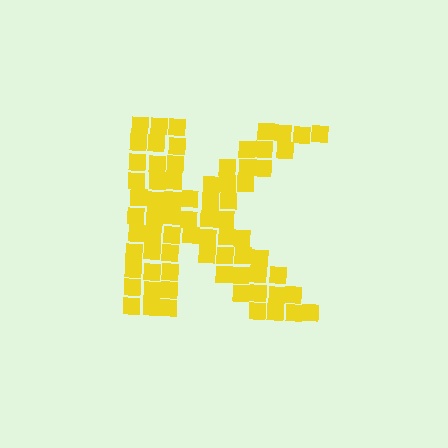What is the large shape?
The large shape is the letter K.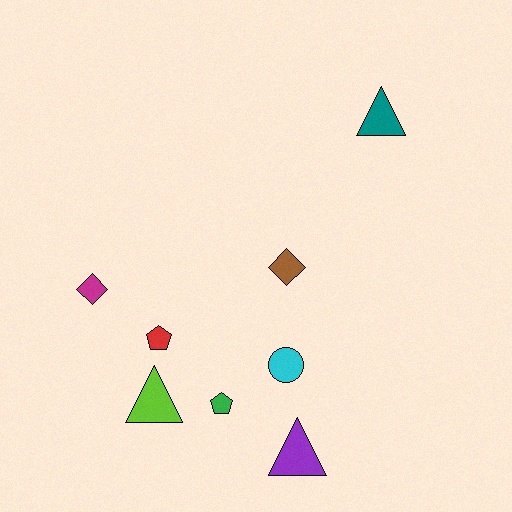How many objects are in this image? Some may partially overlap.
There are 8 objects.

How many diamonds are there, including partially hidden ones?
There are 2 diamonds.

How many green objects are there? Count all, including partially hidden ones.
There is 1 green object.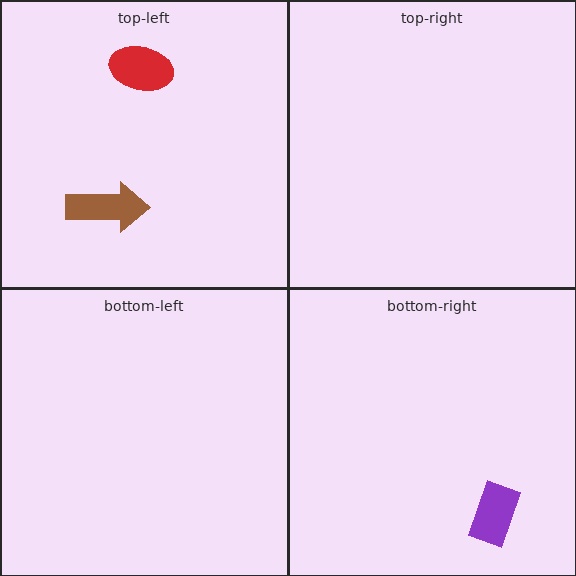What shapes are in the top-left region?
The brown arrow, the red ellipse.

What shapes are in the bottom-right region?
The purple rectangle.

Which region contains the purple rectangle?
The bottom-right region.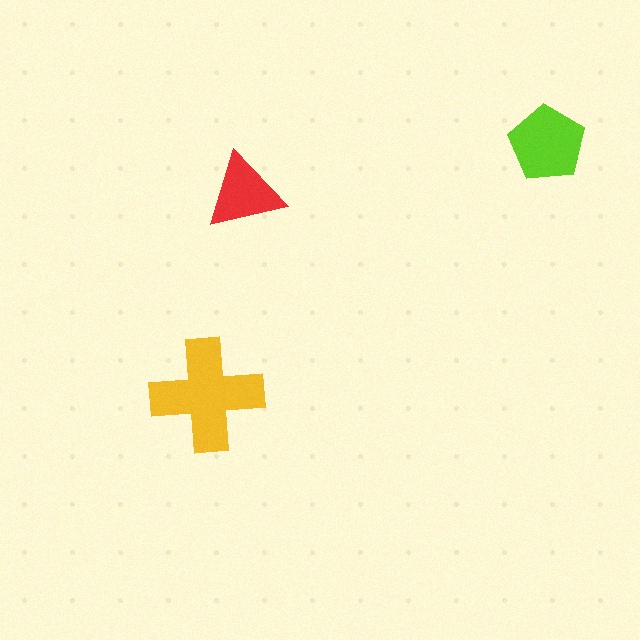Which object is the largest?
The yellow cross.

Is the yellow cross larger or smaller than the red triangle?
Larger.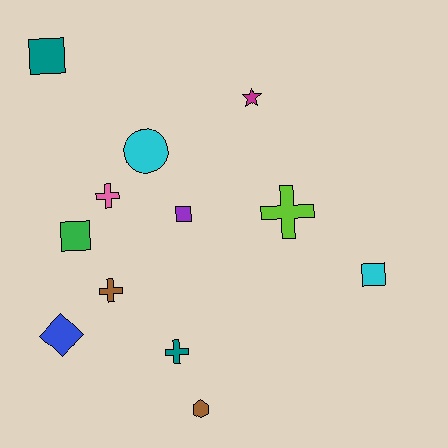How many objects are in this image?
There are 12 objects.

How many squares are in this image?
There are 4 squares.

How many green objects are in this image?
There is 1 green object.